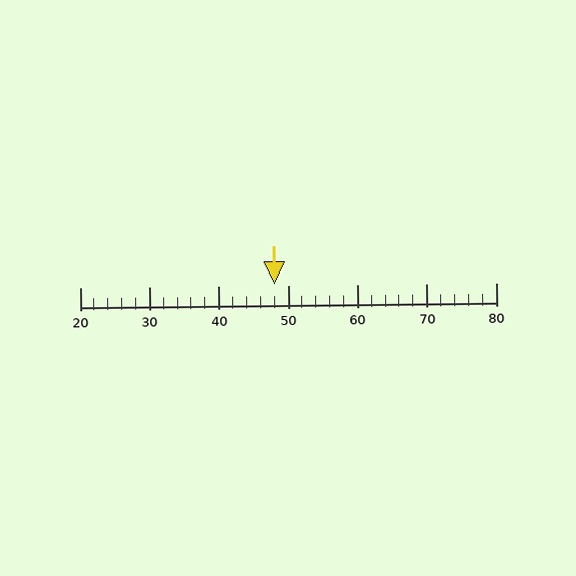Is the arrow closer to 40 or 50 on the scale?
The arrow is closer to 50.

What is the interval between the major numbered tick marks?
The major tick marks are spaced 10 units apart.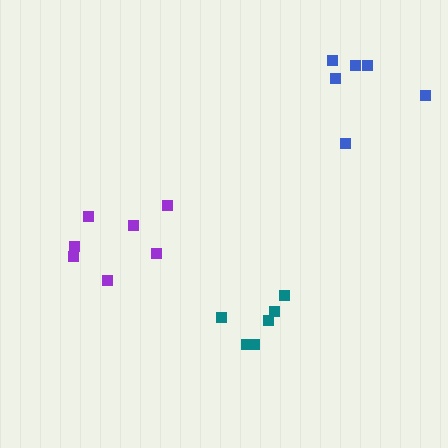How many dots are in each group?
Group 1: 7 dots, Group 2: 6 dots, Group 3: 6 dots (19 total).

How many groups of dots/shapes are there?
There are 3 groups.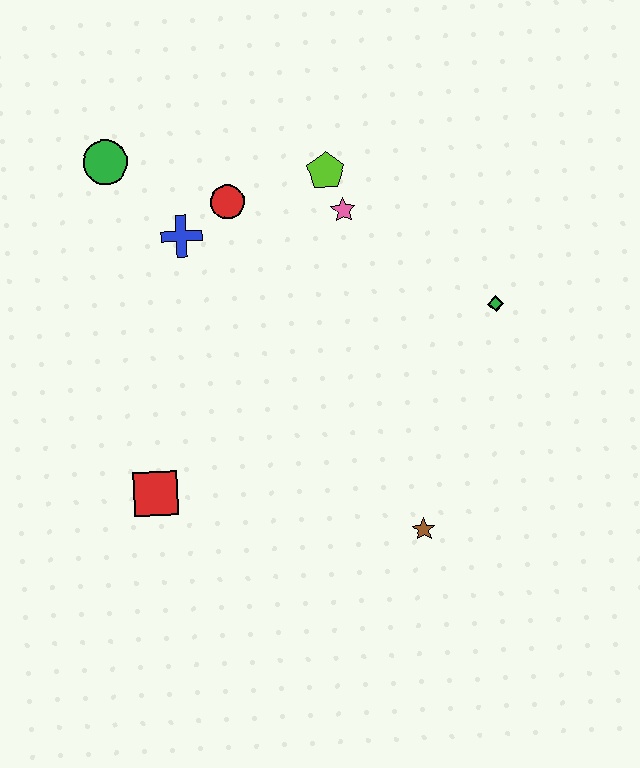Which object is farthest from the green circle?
The brown star is farthest from the green circle.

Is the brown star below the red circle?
Yes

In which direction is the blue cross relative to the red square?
The blue cross is above the red square.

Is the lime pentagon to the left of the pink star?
Yes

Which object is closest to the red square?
The blue cross is closest to the red square.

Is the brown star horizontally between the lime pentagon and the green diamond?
Yes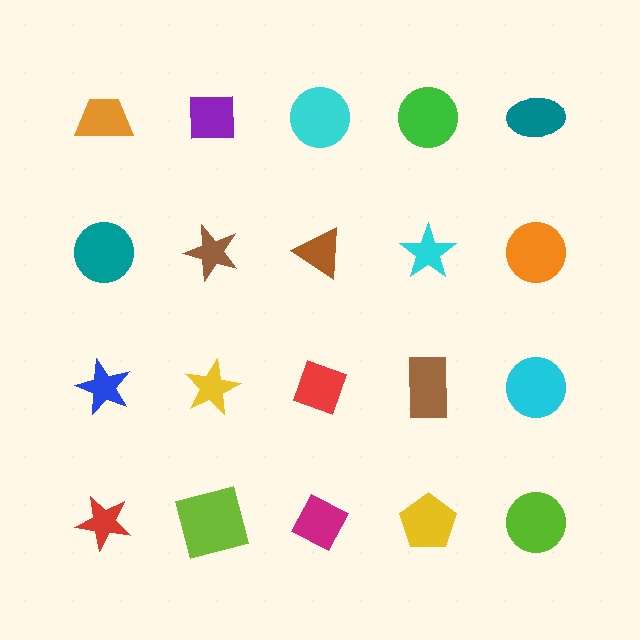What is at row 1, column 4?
A green circle.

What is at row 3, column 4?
A brown rectangle.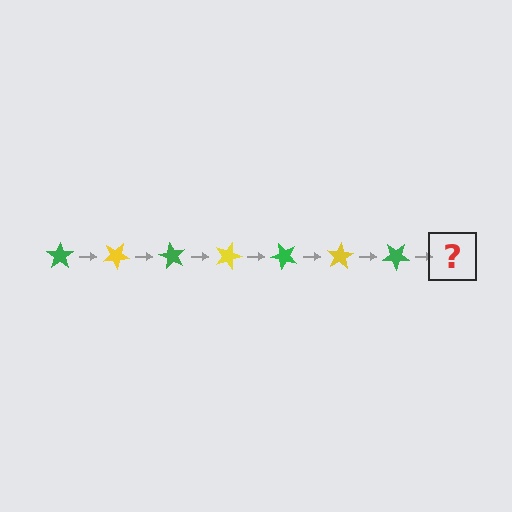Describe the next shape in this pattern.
It should be a yellow star, rotated 210 degrees from the start.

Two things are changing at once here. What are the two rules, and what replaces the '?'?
The two rules are that it rotates 30 degrees each step and the color cycles through green and yellow. The '?' should be a yellow star, rotated 210 degrees from the start.